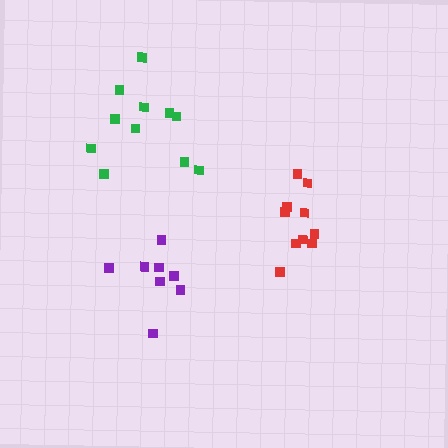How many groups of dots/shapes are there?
There are 3 groups.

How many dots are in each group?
Group 1: 8 dots, Group 2: 11 dots, Group 3: 10 dots (29 total).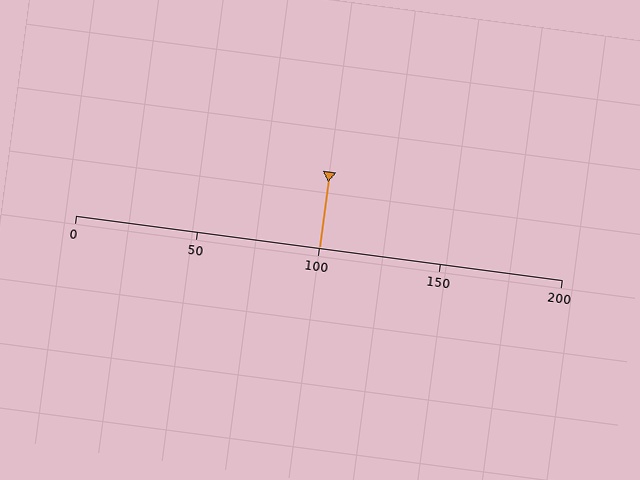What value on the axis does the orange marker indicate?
The marker indicates approximately 100.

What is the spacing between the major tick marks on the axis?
The major ticks are spaced 50 apart.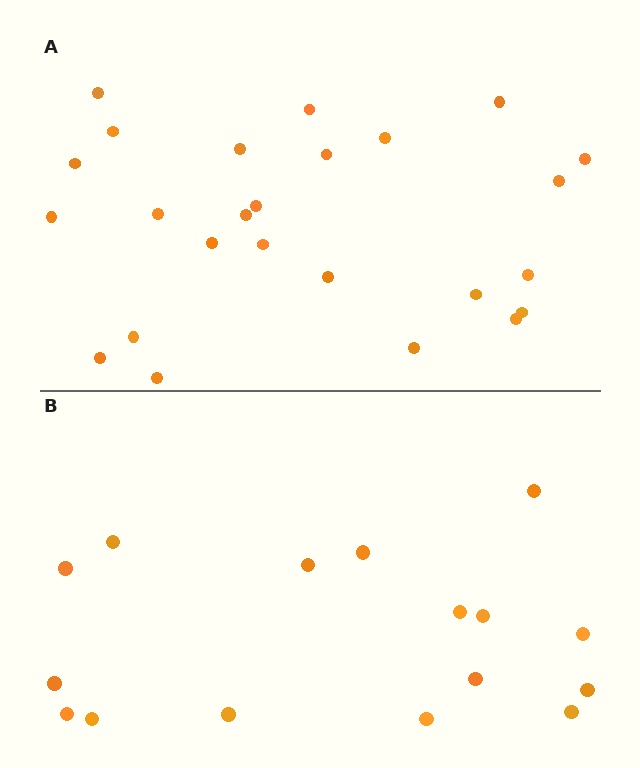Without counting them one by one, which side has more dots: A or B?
Region A (the top region) has more dots.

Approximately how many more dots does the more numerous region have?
Region A has roughly 8 or so more dots than region B.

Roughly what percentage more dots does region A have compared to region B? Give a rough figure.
About 55% more.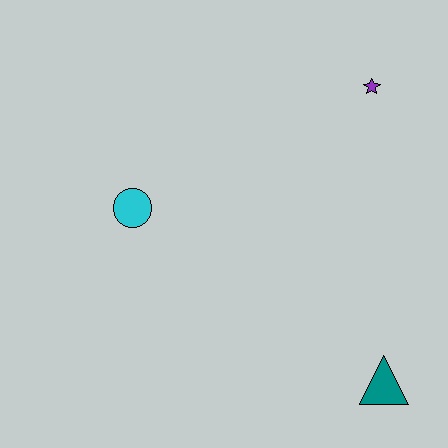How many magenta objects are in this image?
There are no magenta objects.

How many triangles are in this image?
There is 1 triangle.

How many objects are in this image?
There are 3 objects.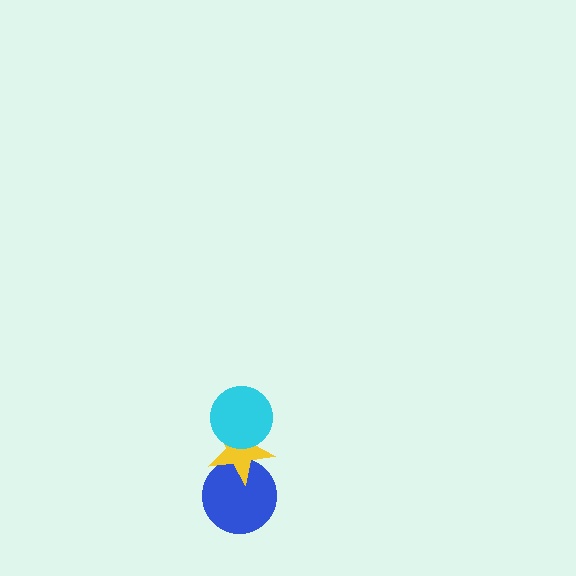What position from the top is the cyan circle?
The cyan circle is 1st from the top.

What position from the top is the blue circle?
The blue circle is 3rd from the top.